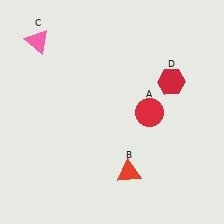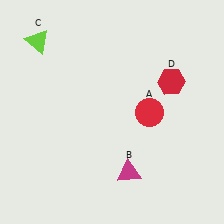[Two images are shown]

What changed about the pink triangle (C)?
In Image 1, C is pink. In Image 2, it changed to lime.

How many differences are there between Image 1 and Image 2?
There are 2 differences between the two images.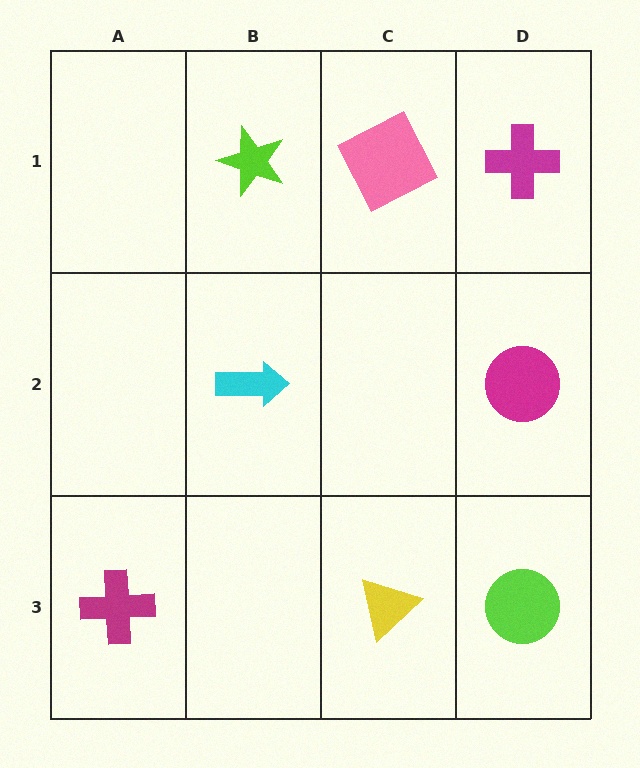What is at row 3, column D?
A lime circle.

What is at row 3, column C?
A yellow triangle.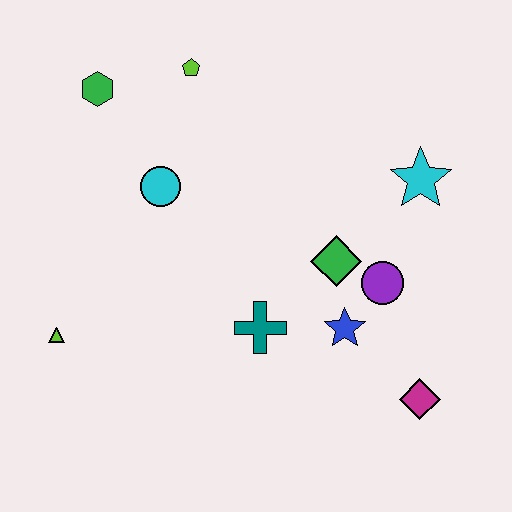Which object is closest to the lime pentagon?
The green hexagon is closest to the lime pentagon.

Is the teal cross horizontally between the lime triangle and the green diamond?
Yes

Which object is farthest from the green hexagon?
The magenta diamond is farthest from the green hexagon.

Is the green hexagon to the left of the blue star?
Yes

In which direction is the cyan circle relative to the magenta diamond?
The cyan circle is to the left of the magenta diamond.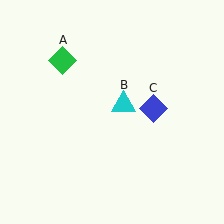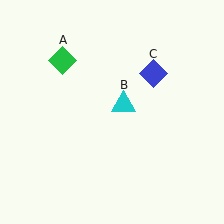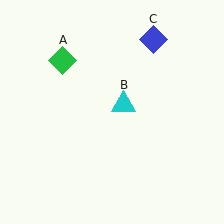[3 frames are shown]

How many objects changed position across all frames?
1 object changed position: blue diamond (object C).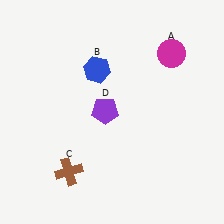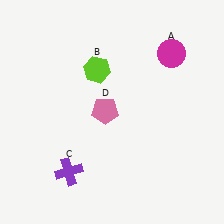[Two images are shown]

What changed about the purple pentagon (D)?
In Image 1, D is purple. In Image 2, it changed to pink.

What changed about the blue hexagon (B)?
In Image 1, B is blue. In Image 2, it changed to lime.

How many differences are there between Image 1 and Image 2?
There are 3 differences between the two images.